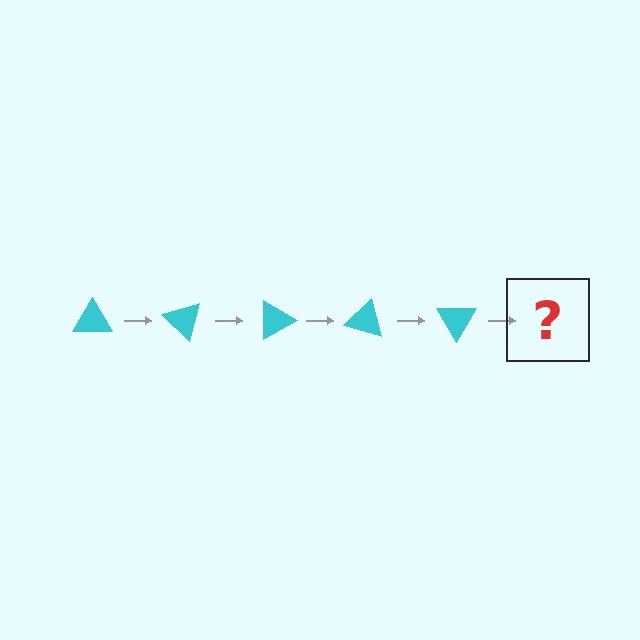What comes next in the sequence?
The next element should be a cyan triangle rotated 225 degrees.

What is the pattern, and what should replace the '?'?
The pattern is that the triangle rotates 45 degrees each step. The '?' should be a cyan triangle rotated 225 degrees.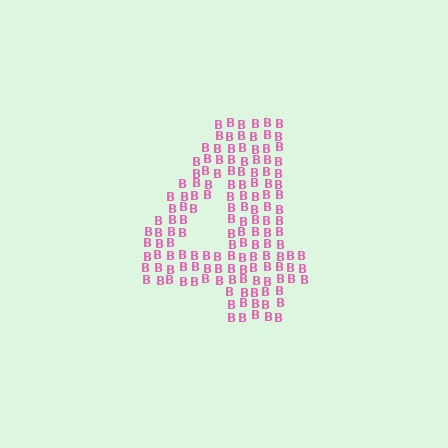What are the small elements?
The small elements are letter B's.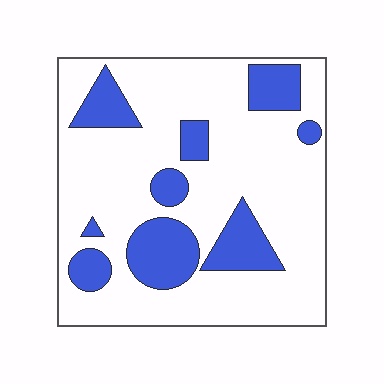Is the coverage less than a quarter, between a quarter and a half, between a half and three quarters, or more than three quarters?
Less than a quarter.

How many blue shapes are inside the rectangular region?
9.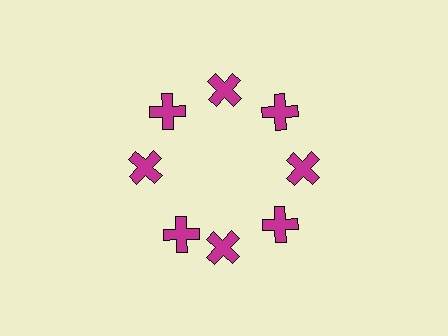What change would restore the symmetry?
The symmetry would be restored by rotating it back into even spacing with its neighbors so that all 8 crosses sit at equal angles and equal distance from the center.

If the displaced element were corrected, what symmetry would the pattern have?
It would have 8-fold rotational symmetry — the pattern would map onto itself every 45 degrees.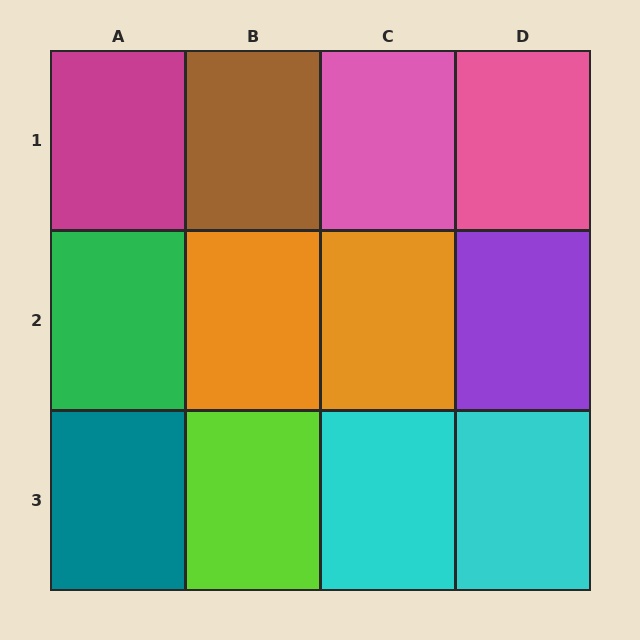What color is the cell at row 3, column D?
Cyan.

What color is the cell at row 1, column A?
Magenta.